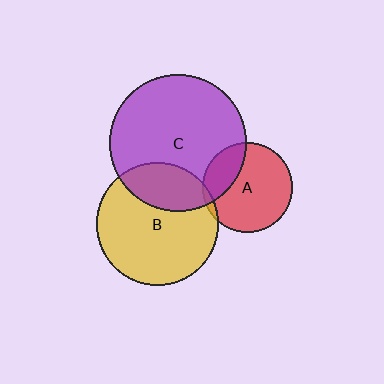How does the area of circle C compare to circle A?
Approximately 2.3 times.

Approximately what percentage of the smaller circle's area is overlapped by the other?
Approximately 25%.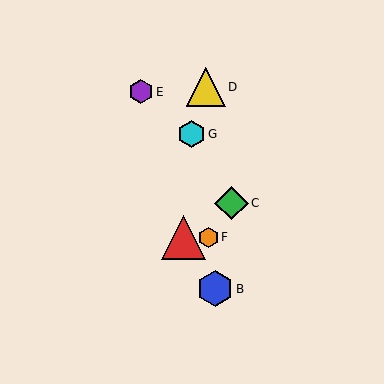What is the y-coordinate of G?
Object G is at y≈134.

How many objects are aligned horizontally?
2 objects (A, F) are aligned horizontally.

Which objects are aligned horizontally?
Objects A, F are aligned horizontally.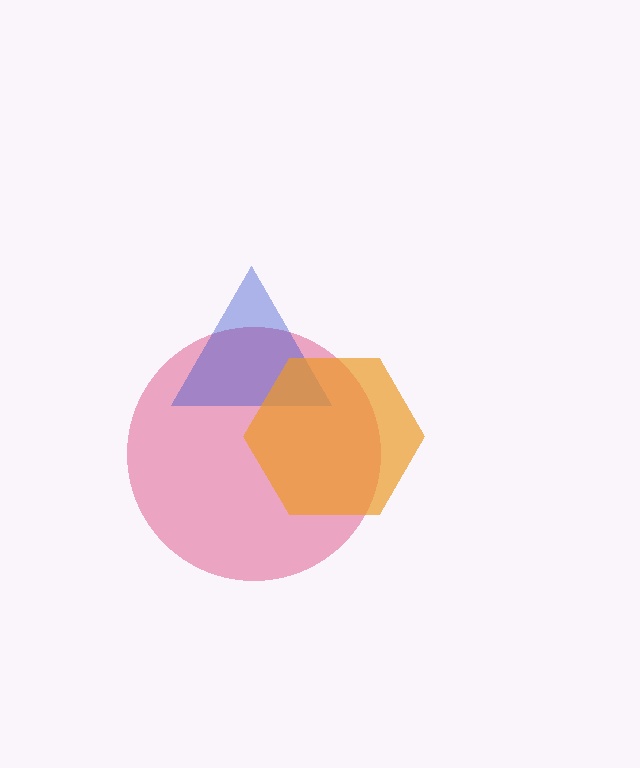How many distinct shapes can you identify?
There are 3 distinct shapes: a pink circle, a blue triangle, an orange hexagon.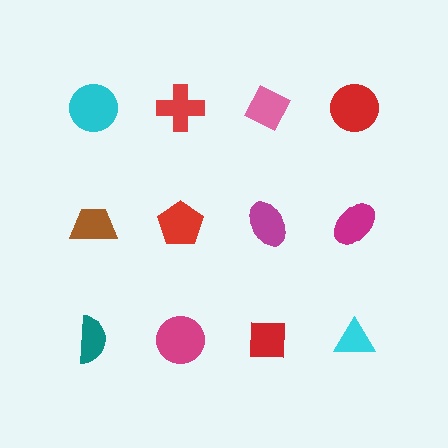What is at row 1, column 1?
A cyan circle.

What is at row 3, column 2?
A magenta circle.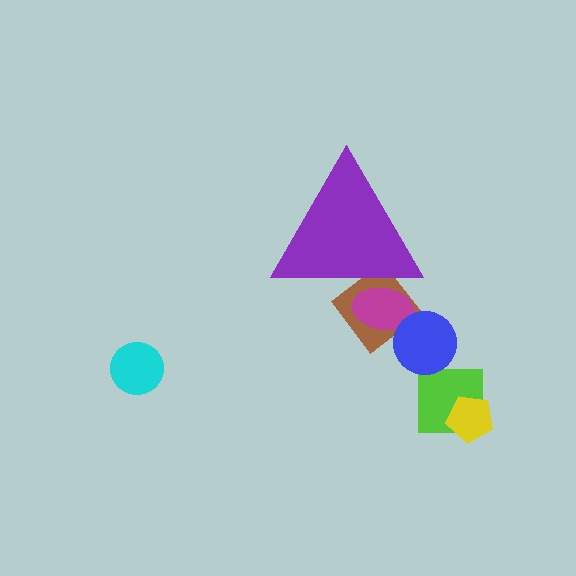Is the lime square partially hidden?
No, the lime square is fully visible.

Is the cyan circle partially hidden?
No, the cyan circle is fully visible.